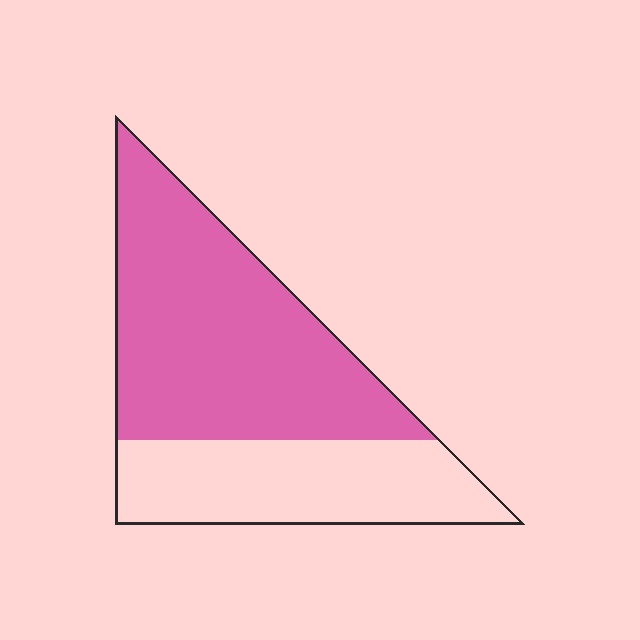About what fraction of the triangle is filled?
About five eighths (5/8).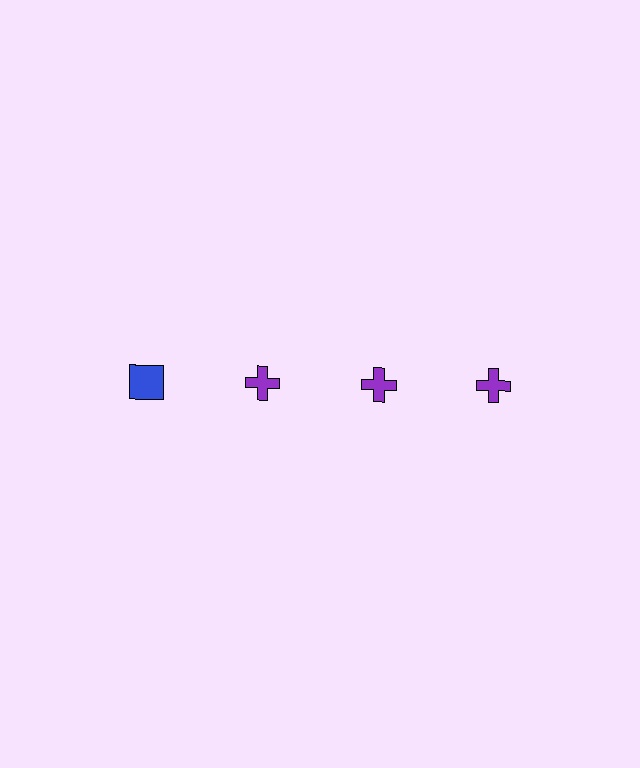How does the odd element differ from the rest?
It differs in both color (blue instead of purple) and shape (square instead of cross).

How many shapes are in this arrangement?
There are 4 shapes arranged in a grid pattern.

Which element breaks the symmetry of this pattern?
The blue square in the top row, leftmost column breaks the symmetry. All other shapes are purple crosses.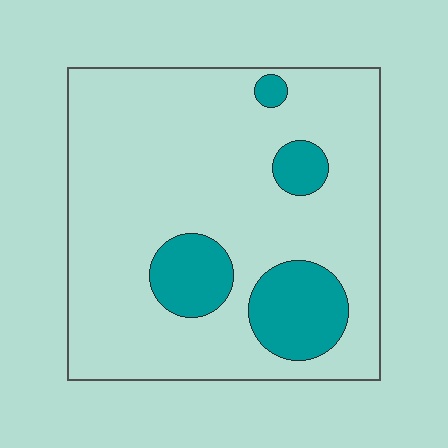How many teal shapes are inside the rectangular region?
4.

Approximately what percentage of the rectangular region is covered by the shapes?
Approximately 15%.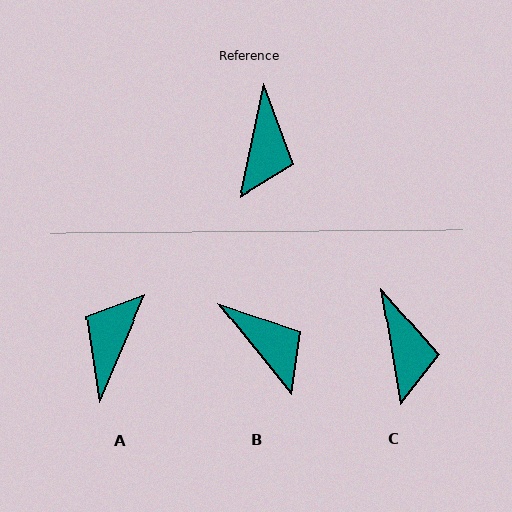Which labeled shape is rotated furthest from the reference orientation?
A, about 169 degrees away.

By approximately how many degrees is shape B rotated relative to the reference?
Approximately 51 degrees counter-clockwise.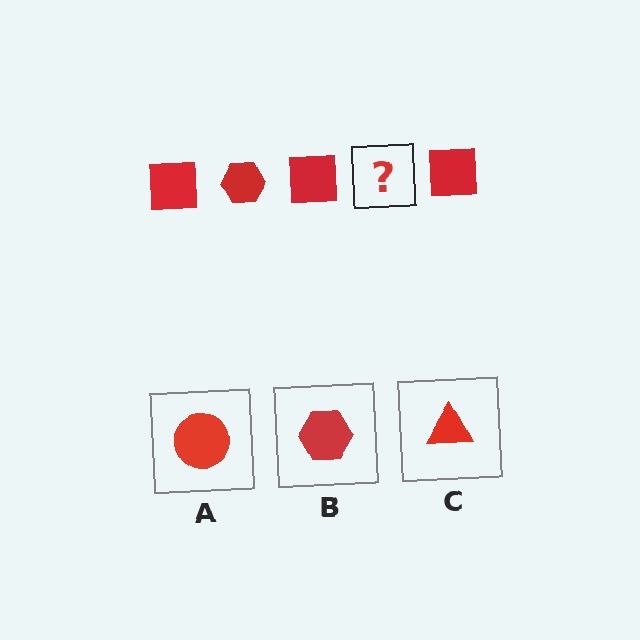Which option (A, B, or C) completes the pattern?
B.